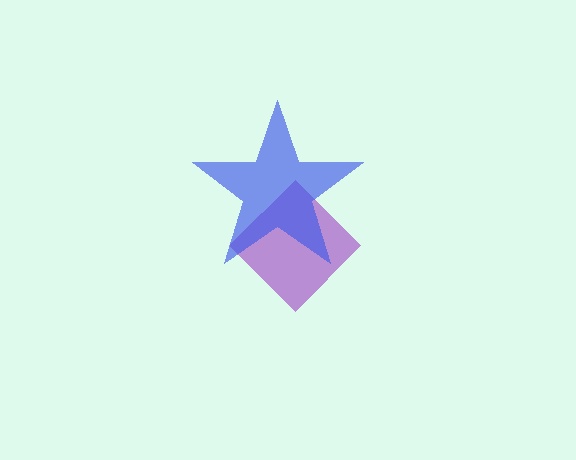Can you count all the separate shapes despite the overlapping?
Yes, there are 2 separate shapes.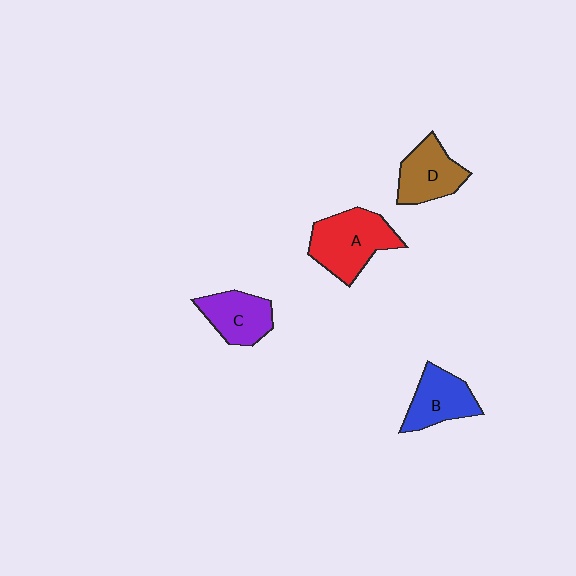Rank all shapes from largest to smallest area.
From largest to smallest: A (red), D (brown), B (blue), C (purple).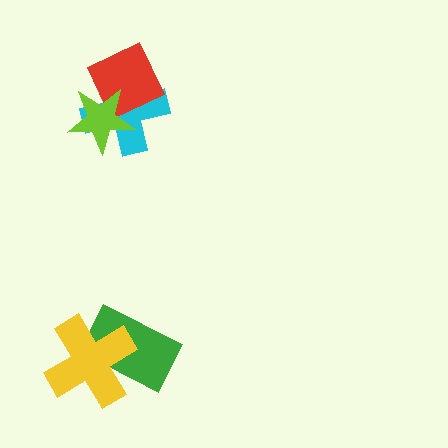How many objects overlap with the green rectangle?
1 object overlaps with the green rectangle.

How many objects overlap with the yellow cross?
1 object overlaps with the yellow cross.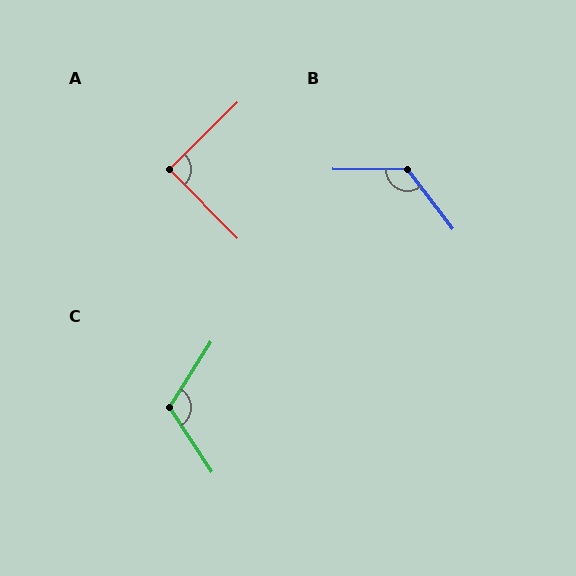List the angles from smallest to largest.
A (90°), C (114°), B (128°).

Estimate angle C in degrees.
Approximately 114 degrees.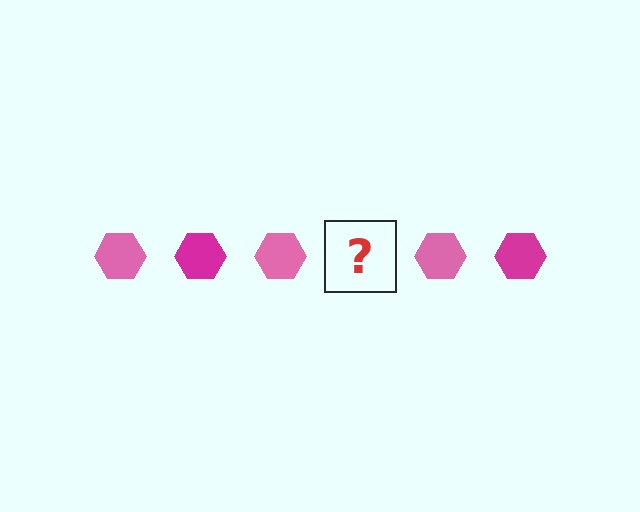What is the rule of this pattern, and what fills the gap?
The rule is that the pattern cycles through pink, magenta hexagons. The gap should be filled with a magenta hexagon.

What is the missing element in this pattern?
The missing element is a magenta hexagon.